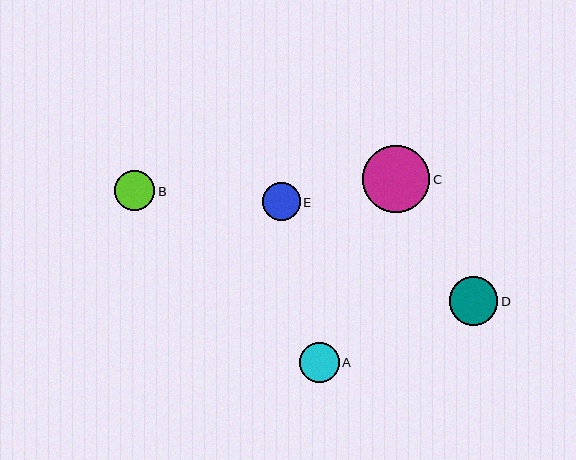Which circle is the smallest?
Circle E is the smallest with a size of approximately 37 pixels.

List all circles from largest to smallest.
From largest to smallest: C, D, B, A, E.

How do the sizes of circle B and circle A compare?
Circle B and circle A are approximately the same size.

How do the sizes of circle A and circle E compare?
Circle A and circle E are approximately the same size.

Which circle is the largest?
Circle C is the largest with a size of approximately 67 pixels.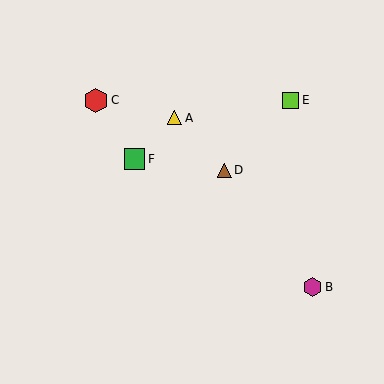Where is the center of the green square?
The center of the green square is at (135, 159).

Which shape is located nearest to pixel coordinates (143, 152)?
The green square (labeled F) at (135, 159) is nearest to that location.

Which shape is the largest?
The red hexagon (labeled C) is the largest.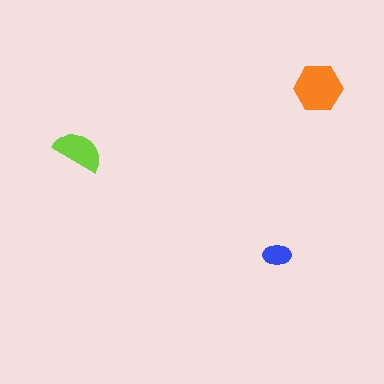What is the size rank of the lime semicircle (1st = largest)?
2nd.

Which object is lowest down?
The blue ellipse is bottommost.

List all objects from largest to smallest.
The orange hexagon, the lime semicircle, the blue ellipse.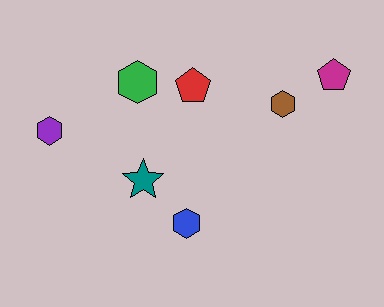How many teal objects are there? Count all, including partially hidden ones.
There is 1 teal object.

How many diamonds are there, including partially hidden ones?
There are no diamonds.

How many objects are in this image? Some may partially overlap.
There are 7 objects.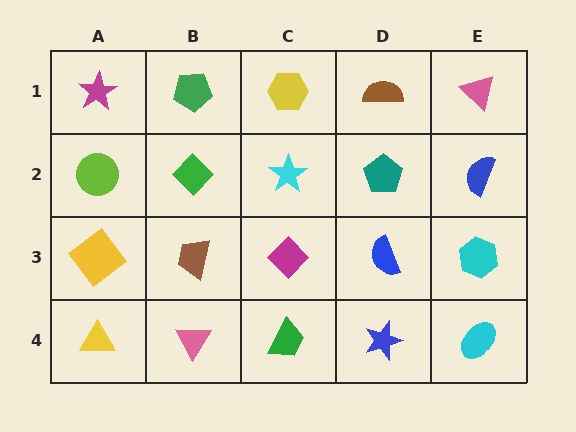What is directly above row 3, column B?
A green diamond.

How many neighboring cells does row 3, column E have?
3.